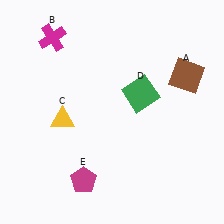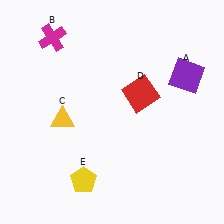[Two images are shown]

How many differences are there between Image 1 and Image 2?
There are 3 differences between the two images.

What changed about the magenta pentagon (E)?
In Image 1, E is magenta. In Image 2, it changed to yellow.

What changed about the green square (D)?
In Image 1, D is green. In Image 2, it changed to red.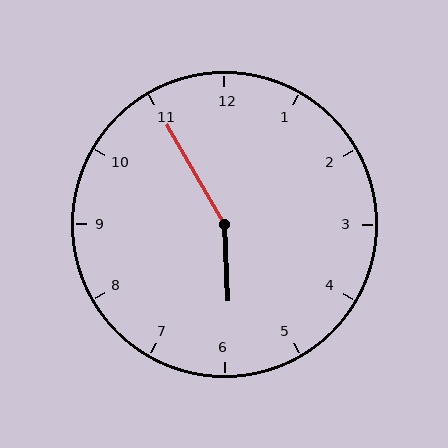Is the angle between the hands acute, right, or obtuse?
It is obtuse.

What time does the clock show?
5:55.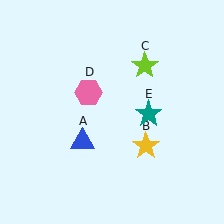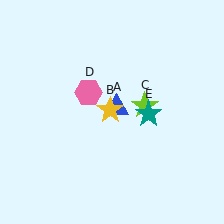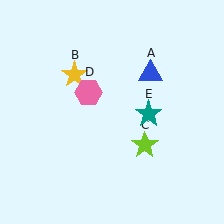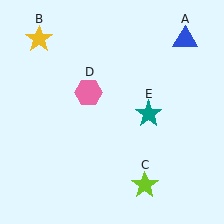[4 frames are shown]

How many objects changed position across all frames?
3 objects changed position: blue triangle (object A), yellow star (object B), lime star (object C).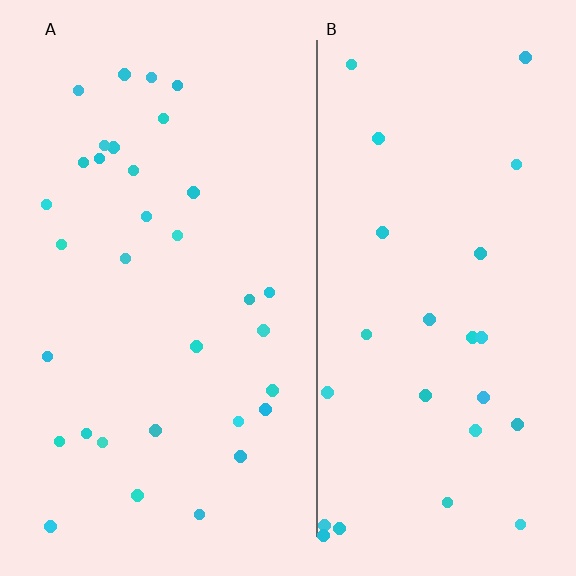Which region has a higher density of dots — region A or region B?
A (the left).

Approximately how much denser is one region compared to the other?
Approximately 1.3× — region A over region B.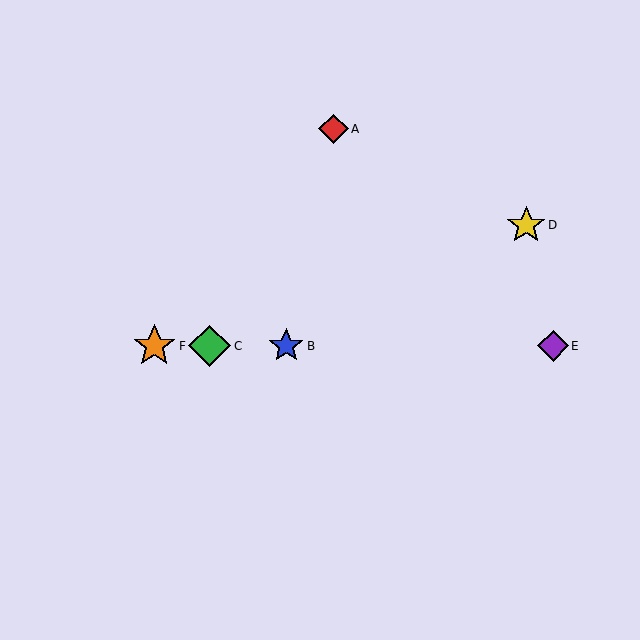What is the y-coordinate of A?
Object A is at y≈129.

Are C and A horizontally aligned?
No, C is at y≈346 and A is at y≈129.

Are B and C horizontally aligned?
Yes, both are at y≈346.